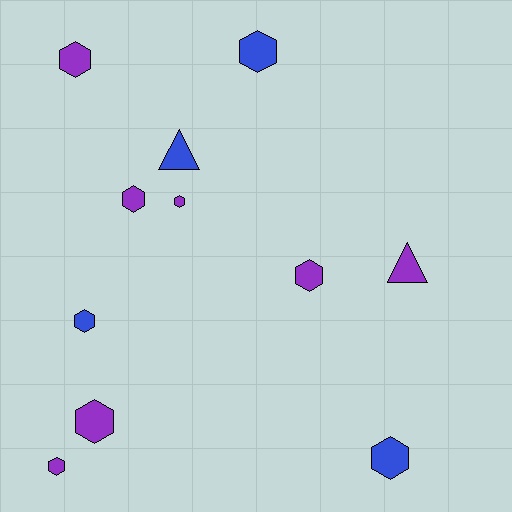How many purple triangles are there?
There is 1 purple triangle.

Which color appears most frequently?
Purple, with 7 objects.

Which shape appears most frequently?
Hexagon, with 9 objects.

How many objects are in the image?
There are 11 objects.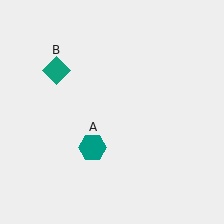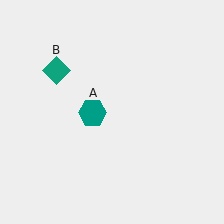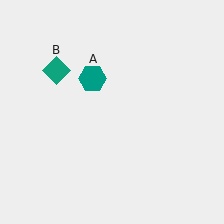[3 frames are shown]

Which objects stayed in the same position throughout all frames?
Teal diamond (object B) remained stationary.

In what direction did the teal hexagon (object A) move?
The teal hexagon (object A) moved up.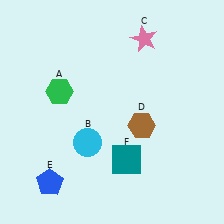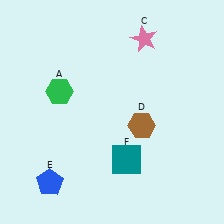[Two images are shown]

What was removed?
The cyan circle (B) was removed in Image 2.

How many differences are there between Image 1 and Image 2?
There is 1 difference between the two images.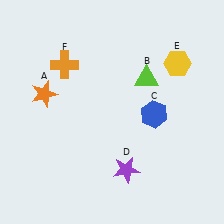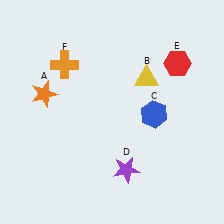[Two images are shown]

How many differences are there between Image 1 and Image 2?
There are 2 differences between the two images.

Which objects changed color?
B changed from lime to yellow. E changed from yellow to red.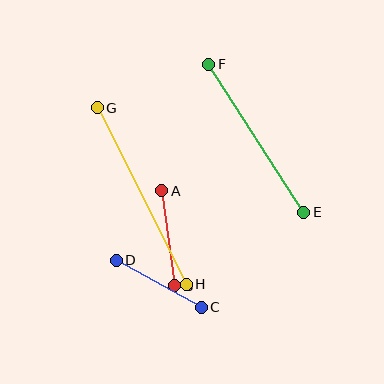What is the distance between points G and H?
The distance is approximately 197 pixels.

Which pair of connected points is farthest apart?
Points G and H are farthest apart.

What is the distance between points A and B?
The distance is approximately 96 pixels.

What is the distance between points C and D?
The distance is approximately 97 pixels.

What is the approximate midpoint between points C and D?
The midpoint is at approximately (159, 284) pixels.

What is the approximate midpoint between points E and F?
The midpoint is at approximately (256, 138) pixels.